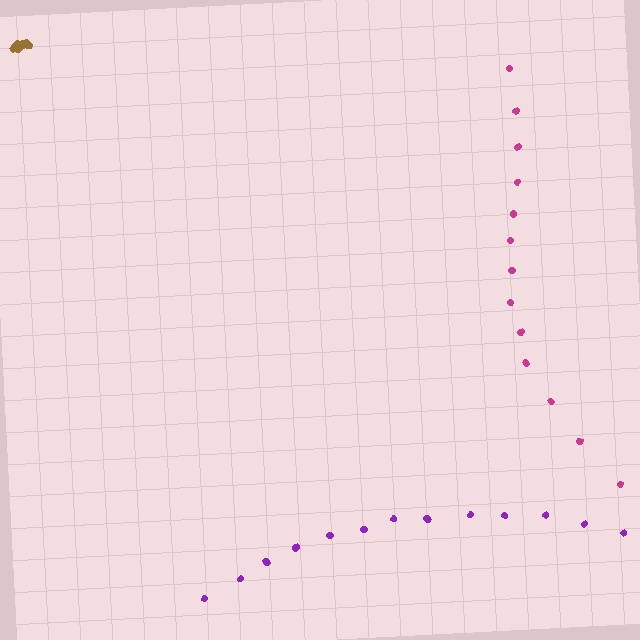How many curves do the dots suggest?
There are 3 distinct paths.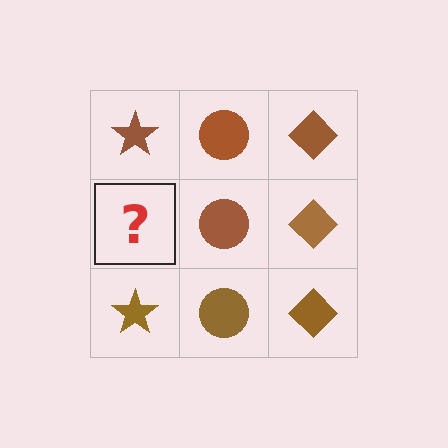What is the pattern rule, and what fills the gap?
The rule is that each column has a consistent shape. The gap should be filled with a brown star.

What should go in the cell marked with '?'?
The missing cell should contain a brown star.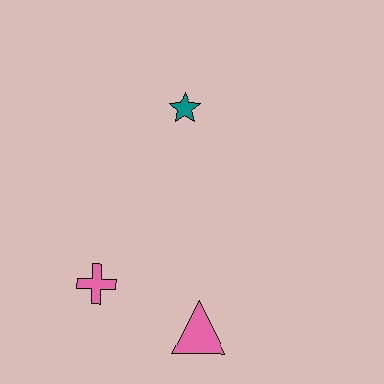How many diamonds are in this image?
There are no diamonds.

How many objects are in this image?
There are 3 objects.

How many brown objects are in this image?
There are no brown objects.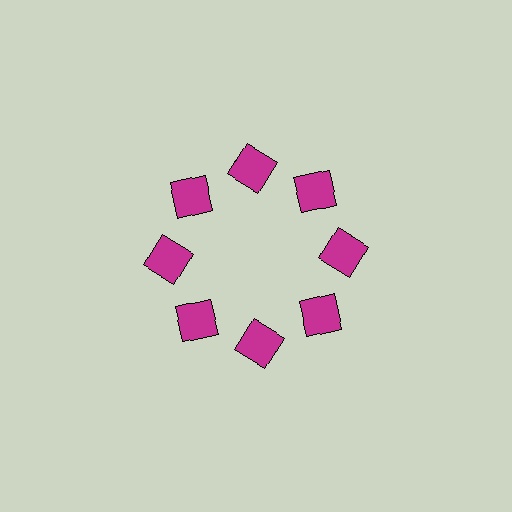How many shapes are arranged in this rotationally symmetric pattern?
There are 8 shapes, arranged in 8 groups of 1.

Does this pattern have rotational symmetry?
Yes, this pattern has 8-fold rotational symmetry. It looks the same after rotating 45 degrees around the center.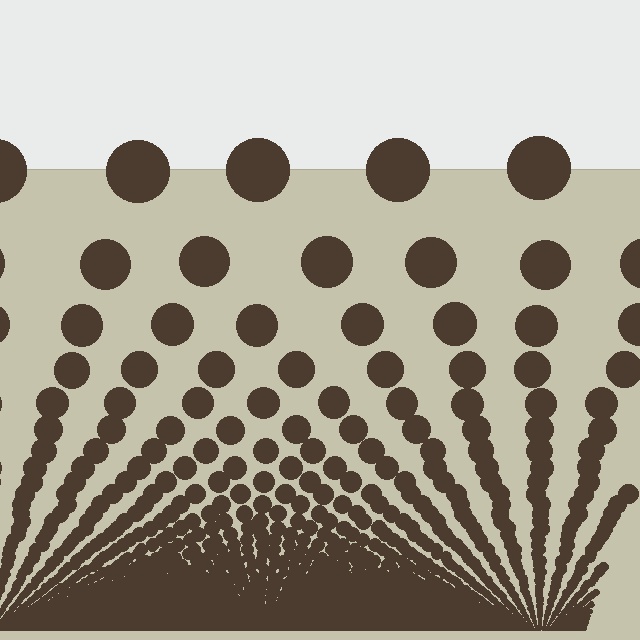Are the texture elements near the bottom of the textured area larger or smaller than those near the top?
Smaller. The gradient is inverted — elements near the bottom are smaller and denser.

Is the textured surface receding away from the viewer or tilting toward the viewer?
The surface appears to tilt toward the viewer. Texture elements get larger and sparser toward the top.